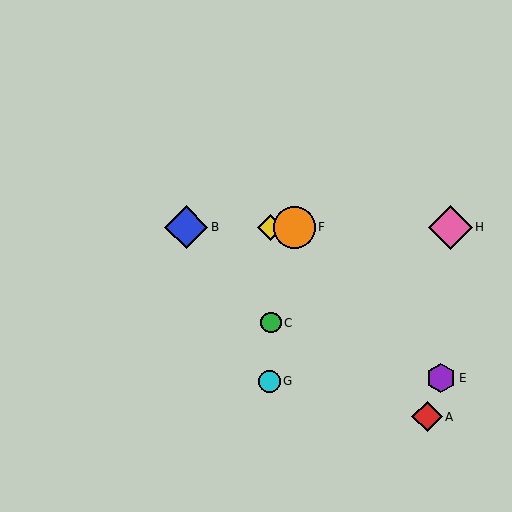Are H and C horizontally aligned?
No, H is at y≈227 and C is at y≈323.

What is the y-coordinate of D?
Object D is at y≈227.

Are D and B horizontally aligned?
Yes, both are at y≈227.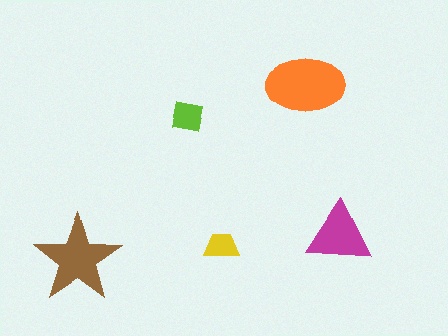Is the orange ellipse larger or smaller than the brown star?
Larger.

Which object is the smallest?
The yellow trapezoid.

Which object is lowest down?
The brown star is bottommost.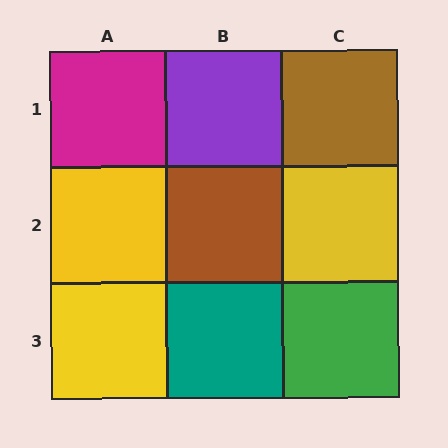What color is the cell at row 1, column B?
Purple.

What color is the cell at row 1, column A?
Magenta.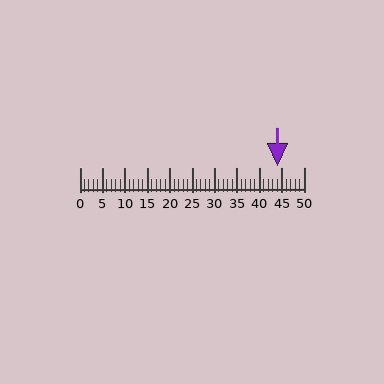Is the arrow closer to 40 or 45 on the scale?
The arrow is closer to 45.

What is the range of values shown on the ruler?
The ruler shows values from 0 to 50.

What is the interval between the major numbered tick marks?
The major tick marks are spaced 5 units apart.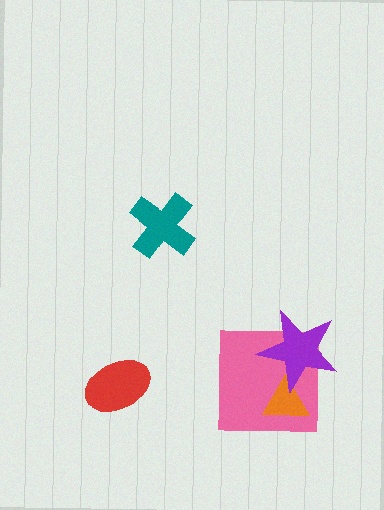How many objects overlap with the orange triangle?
2 objects overlap with the orange triangle.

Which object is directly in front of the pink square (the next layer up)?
The orange triangle is directly in front of the pink square.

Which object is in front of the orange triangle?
The purple star is in front of the orange triangle.